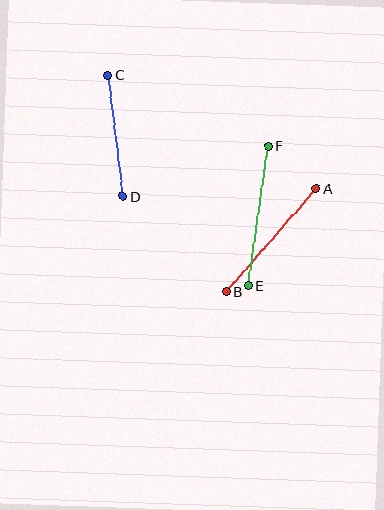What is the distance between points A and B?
The distance is approximately 137 pixels.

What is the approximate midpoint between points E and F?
The midpoint is at approximately (258, 216) pixels.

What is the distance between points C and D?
The distance is approximately 122 pixels.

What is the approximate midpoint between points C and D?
The midpoint is at approximately (116, 136) pixels.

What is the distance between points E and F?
The distance is approximately 141 pixels.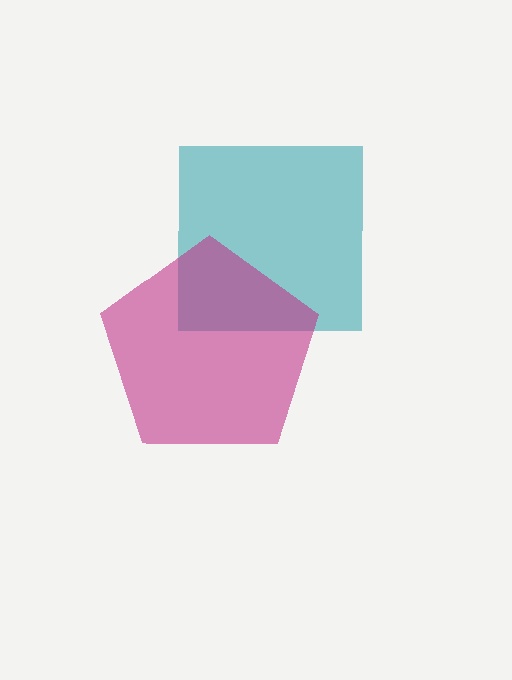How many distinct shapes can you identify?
There are 2 distinct shapes: a teal square, a magenta pentagon.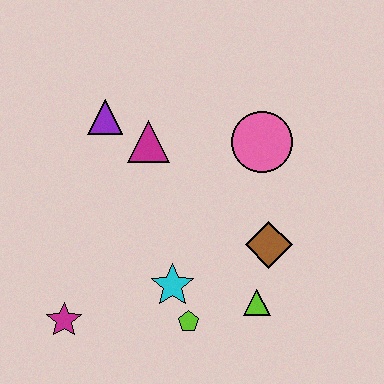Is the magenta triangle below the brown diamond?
No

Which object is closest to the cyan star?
The lime pentagon is closest to the cyan star.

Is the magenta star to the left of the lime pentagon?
Yes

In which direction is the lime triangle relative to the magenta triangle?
The lime triangle is below the magenta triangle.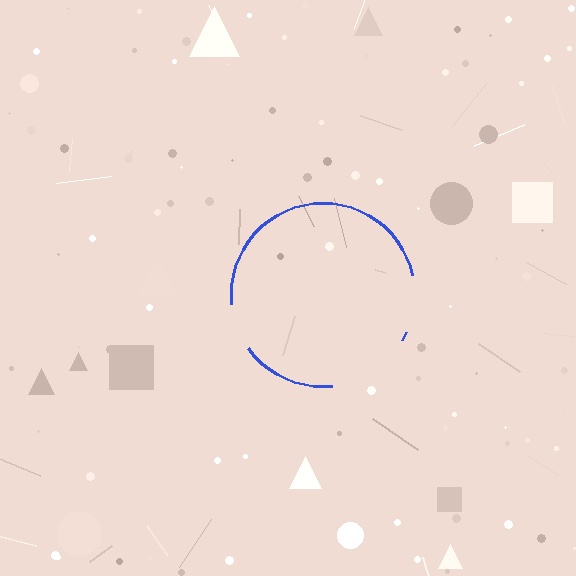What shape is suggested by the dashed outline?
The dashed outline suggests a circle.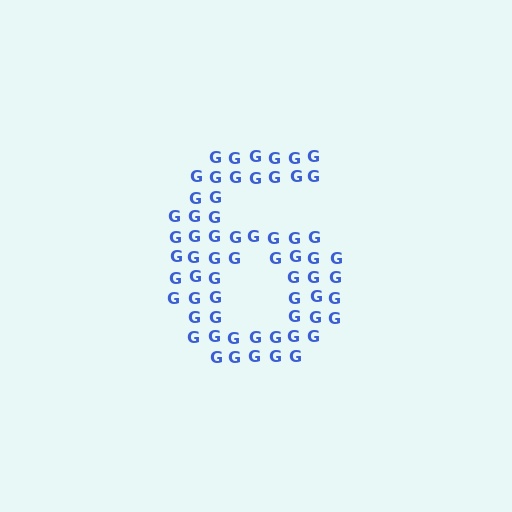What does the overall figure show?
The overall figure shows the digit 6.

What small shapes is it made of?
It is made of small letter G's.